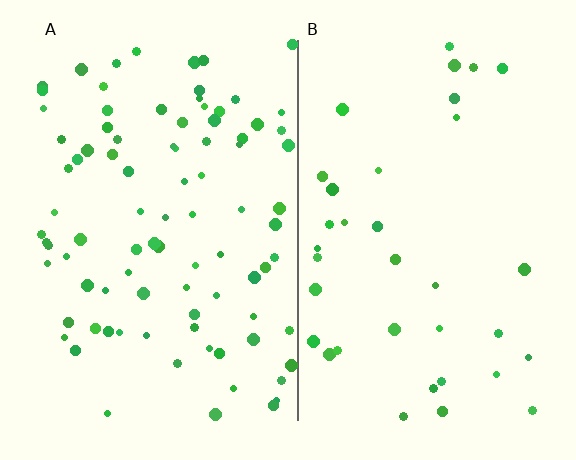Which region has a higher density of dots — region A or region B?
A (the left).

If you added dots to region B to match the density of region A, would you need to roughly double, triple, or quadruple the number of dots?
Approximately triple.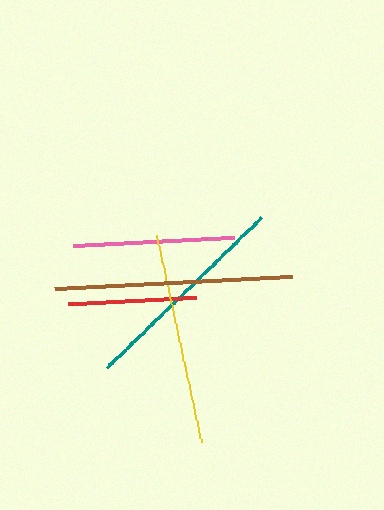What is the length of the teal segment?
The teal segment is approximately 216 pixels long.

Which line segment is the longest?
The brown line is the longest at approximately 238 pixels.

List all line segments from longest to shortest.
From longest to shortest: brown, teal, yellow, pink, red.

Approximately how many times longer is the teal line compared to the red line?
The teal line is approximately 1.7 times the length of the red line.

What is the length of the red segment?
The red segment is approximately 128 pixels long.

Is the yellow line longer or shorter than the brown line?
The brown line is longer than the yellow line.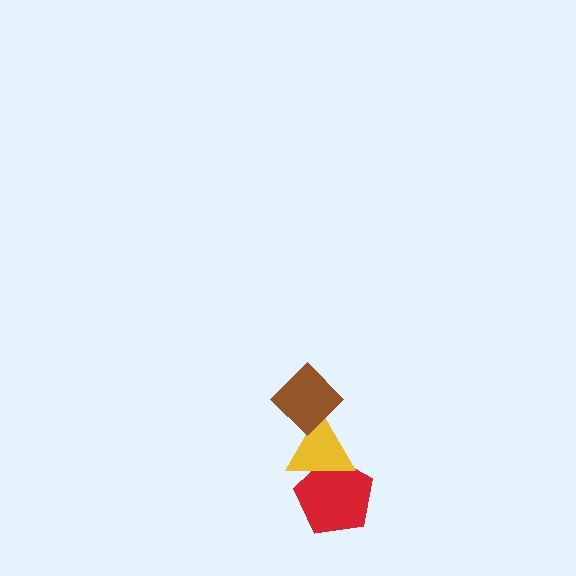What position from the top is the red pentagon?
The red pentagon is 3rd from the top.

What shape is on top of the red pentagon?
The yellow triangle is on top of the red pentagon.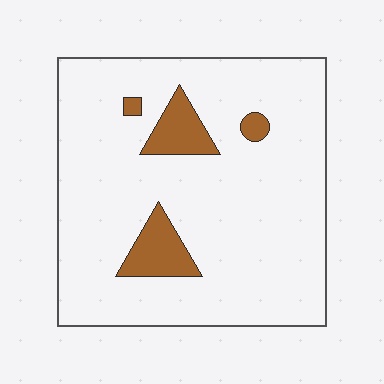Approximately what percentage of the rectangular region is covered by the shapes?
Approximately 10%.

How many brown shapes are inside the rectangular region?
4.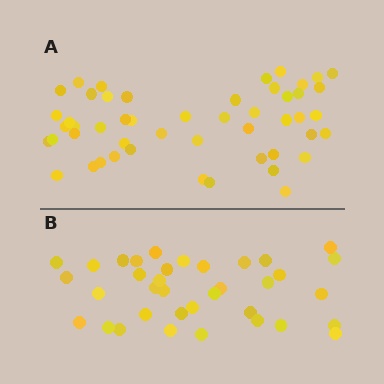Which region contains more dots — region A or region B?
Region A (the top region) has more dots.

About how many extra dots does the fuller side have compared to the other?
Region A has approximately 15 more dots than region B.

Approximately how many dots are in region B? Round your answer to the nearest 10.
About 40 dots. (The exact count is 36, which rounds to 40.)